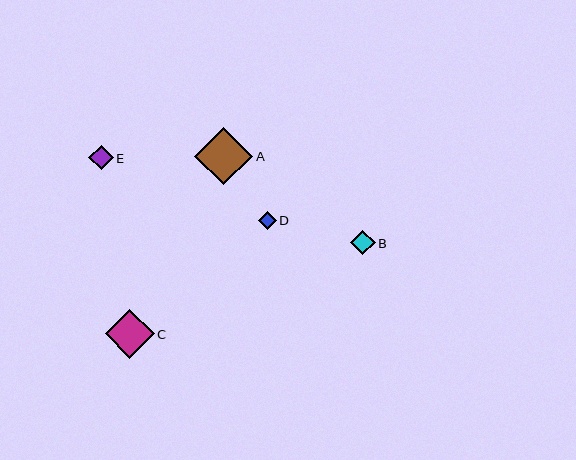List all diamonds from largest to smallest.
From largest to smallest: A, C, B, E, D.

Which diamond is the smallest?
Diamond D is the smallest with a size of approximately 18 pixels.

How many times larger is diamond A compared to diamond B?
Diamond A is approximately 2.4 times the size of diamond B.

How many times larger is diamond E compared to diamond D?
Diamond E is approximately 1.4 times the size of diamond D.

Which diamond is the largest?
Diamond A is the largest with a size of approximately 58 pixels.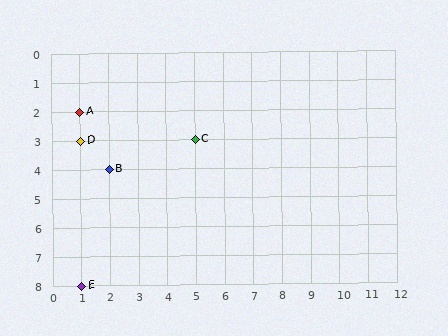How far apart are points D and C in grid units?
Points D and C are 4 columns apart.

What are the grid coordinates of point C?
Point C is at grid coordinates (5, 3).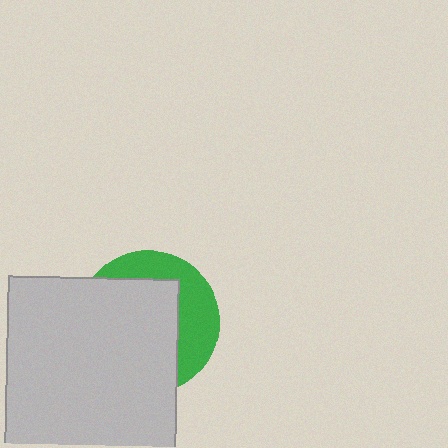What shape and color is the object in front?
The object in front is a light gray square.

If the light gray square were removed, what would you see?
You would see the complete green circle.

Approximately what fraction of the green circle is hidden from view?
Roughly 65% of the green circle is hidden behind the light gray square.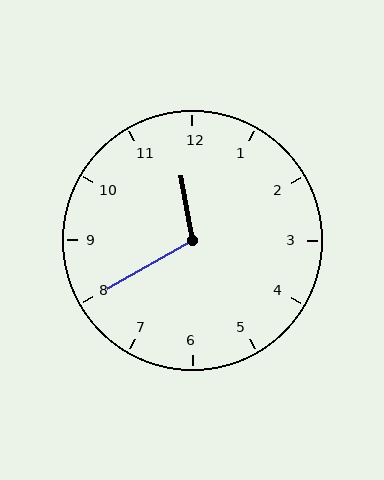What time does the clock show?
11:40.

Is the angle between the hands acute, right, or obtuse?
It is obtuse.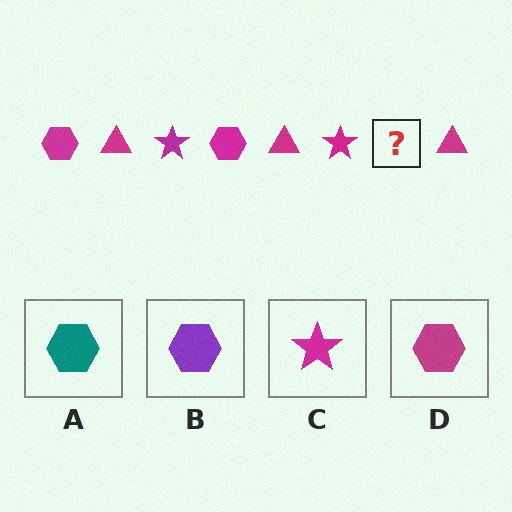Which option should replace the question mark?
Option D.